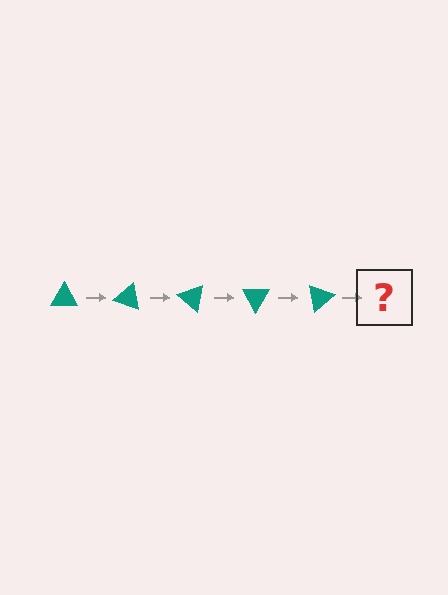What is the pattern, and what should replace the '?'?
The pattern is that the triangle rotates 20 degrees each step. The '?' should be a teal triangle rotated 100 degrees.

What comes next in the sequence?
The next element should be a teal triangle rotated 100 degrees.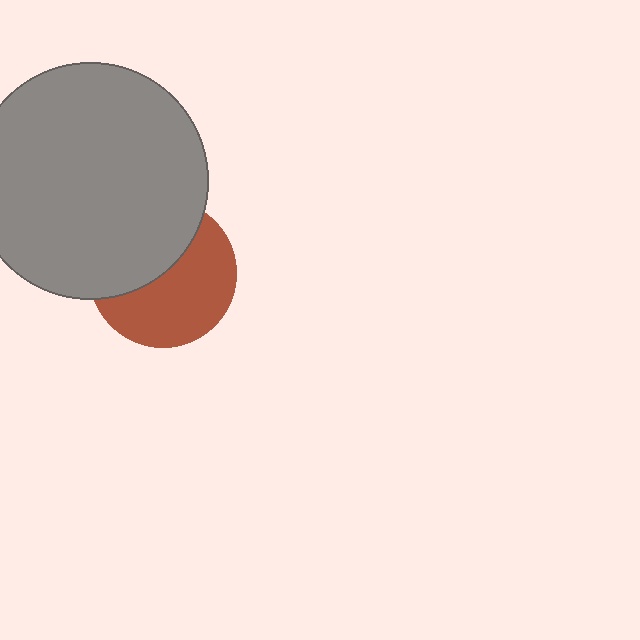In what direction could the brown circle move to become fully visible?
The brown circle could move down. That would shift it out from behind the gray circle entirely.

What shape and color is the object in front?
The object in front is a gray circle.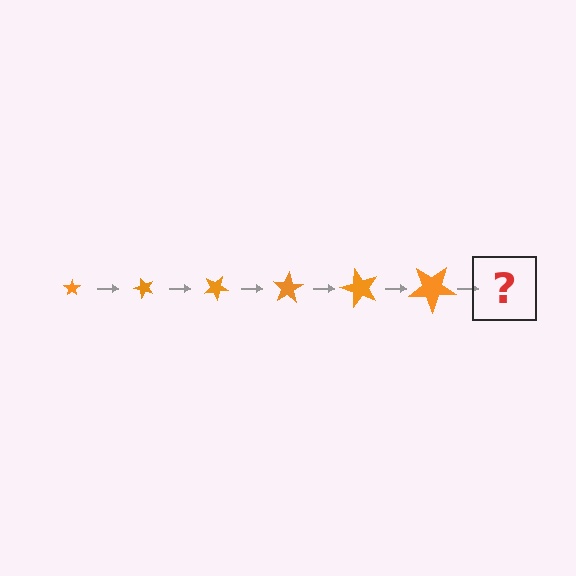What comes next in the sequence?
The next element should be a star, larger than the previous one and rotated 300 degrees from the start.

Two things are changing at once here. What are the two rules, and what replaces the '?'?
The two rules are that the star grows larger each step and it rotates 50 degrees each step. The '?' should be a star, larger than the previous one and rotated 300 degrees from the start.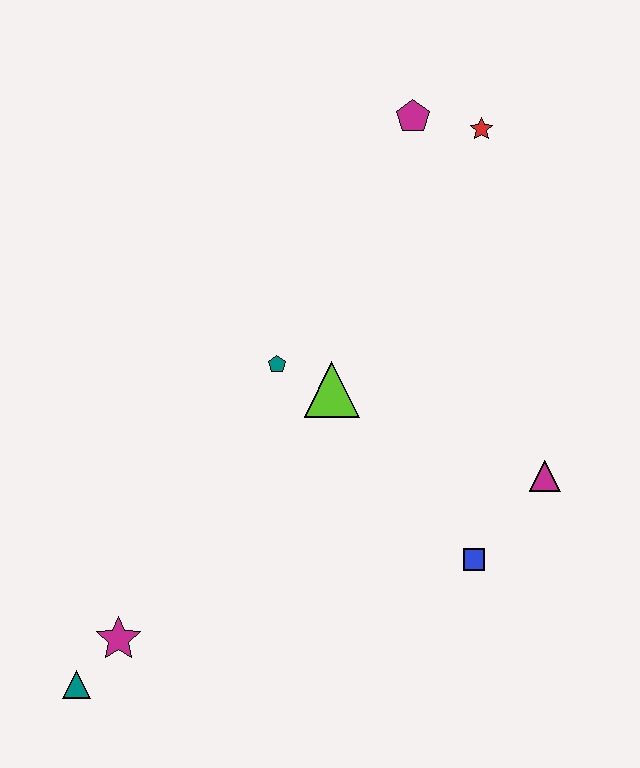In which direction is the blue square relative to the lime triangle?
The blue square is below the lime triangle.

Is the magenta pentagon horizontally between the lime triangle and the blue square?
Yes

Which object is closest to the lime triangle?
The teal pentagon is closest to the lime triangle.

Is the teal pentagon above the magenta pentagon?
No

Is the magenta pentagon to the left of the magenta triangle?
Yes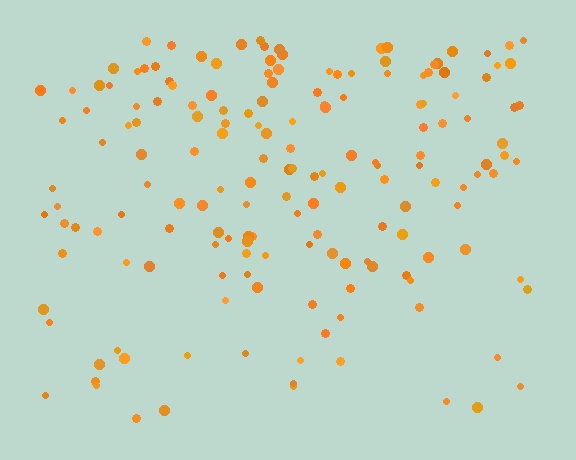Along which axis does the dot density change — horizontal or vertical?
Vertical.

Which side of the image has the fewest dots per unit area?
The bottom.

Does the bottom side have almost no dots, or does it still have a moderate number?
Still a moderate number, just noticeably fewer than the top.